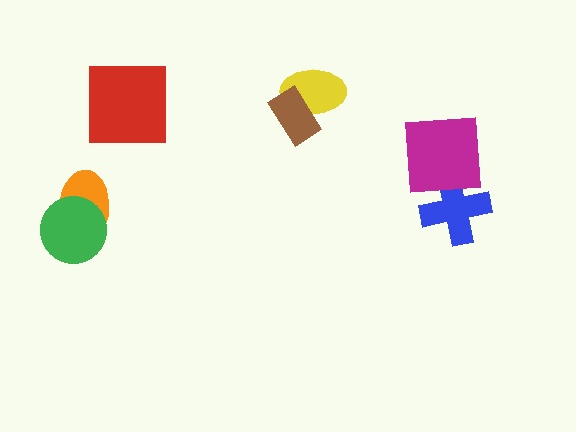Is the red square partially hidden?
No, no other shape covers it.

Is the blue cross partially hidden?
Yes, it is partially covered by another shape.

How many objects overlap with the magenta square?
1 object overlaps with the magenta square.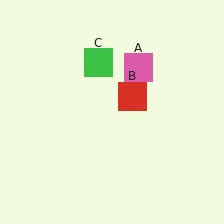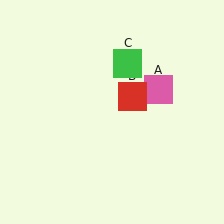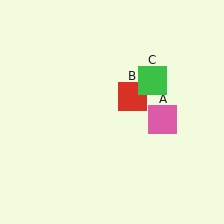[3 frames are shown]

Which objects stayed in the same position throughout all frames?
Red square (object B) remained stationary.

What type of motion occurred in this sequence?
The pink square (object A), green square (object C) rotated clockwise around the center of the scene.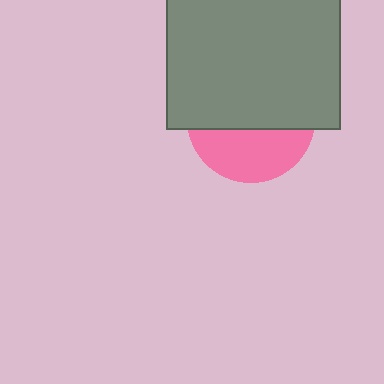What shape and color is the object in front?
The object in front is a gray square.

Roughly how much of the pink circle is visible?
A small part of it is visible (roughly 40%).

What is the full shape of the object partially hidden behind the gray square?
The partially hidden object is a pink circle.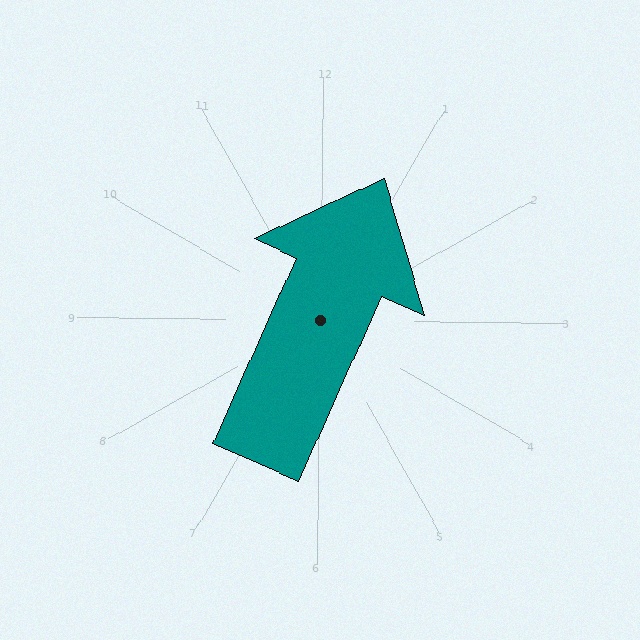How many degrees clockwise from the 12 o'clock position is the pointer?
Approximately 24 degrees.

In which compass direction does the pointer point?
Northeast.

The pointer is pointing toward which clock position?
Roughly 1 o'clock.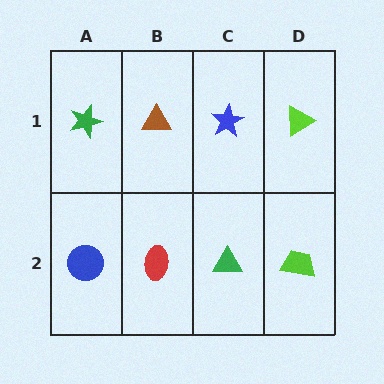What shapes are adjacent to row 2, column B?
A brown triangle (row 1, column B), a blue circle (row 2, column A), a green triangle (row 2, column C).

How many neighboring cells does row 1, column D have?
2.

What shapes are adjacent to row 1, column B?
A red ellipse (row 2, column B), a green star (row 1, column A), a blue star (row 1, column C).